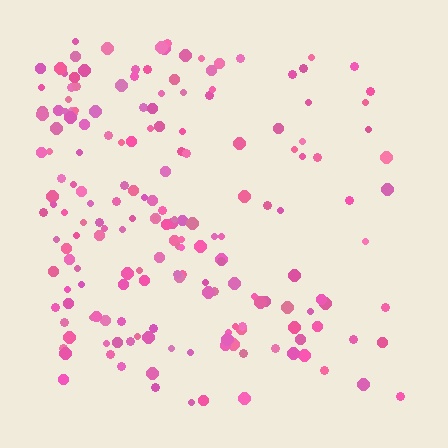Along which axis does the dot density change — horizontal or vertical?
Horizontal.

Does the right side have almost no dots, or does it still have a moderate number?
Still a moderate number, just noticeably fewer than the left.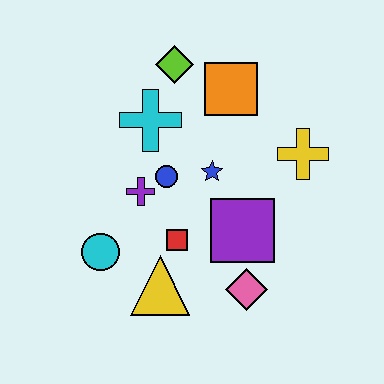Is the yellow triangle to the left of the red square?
Yes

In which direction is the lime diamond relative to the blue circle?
The lime diamond is above the blue circle.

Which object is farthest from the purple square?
The lime diamond is farthest from the purple square.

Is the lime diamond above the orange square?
Yes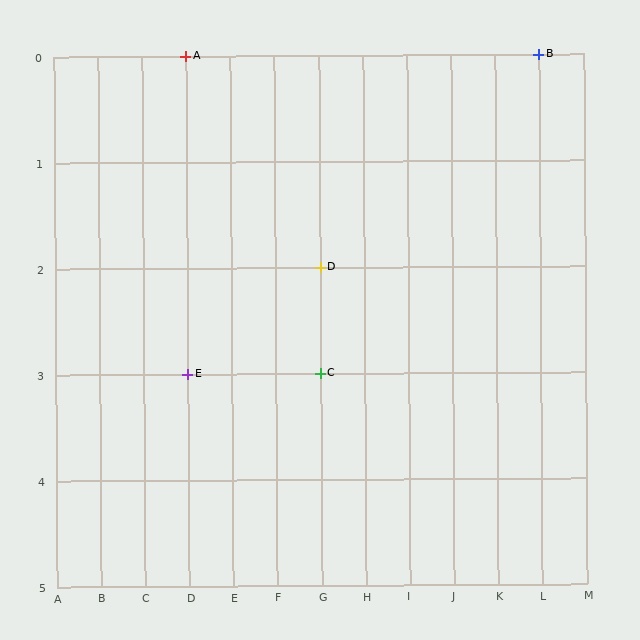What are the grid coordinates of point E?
Point E is at grid coordinates (D, 3).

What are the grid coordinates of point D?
Point D is at grid coordinates (G, 2).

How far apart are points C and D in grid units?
Points C and D are 1 row apart.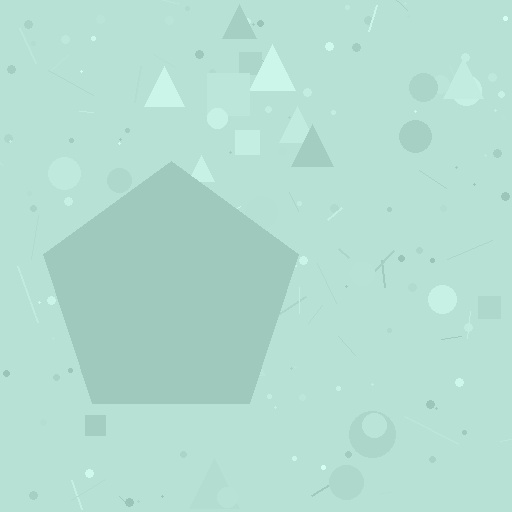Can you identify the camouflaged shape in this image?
The camouflaged shape is a pentagon.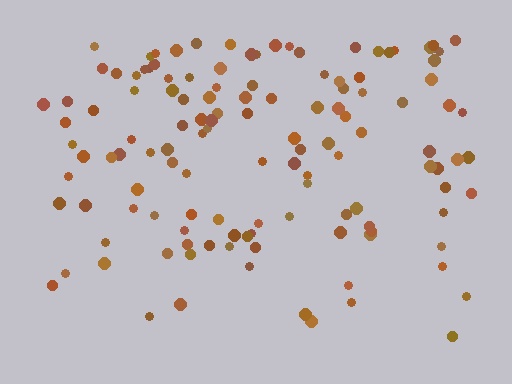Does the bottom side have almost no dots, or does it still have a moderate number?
Still a moderate number, just noticeably fewer than the top.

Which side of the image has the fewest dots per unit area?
The bottom.